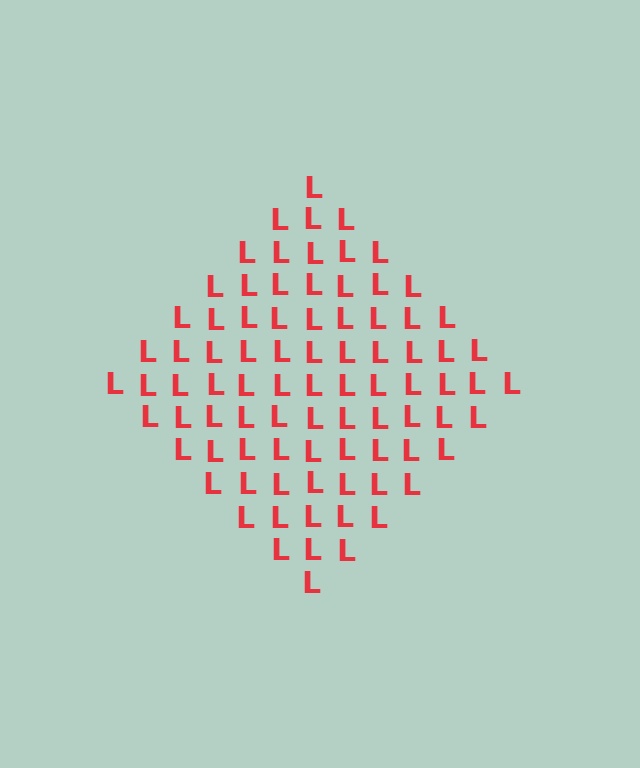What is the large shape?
The large shape is a diamond.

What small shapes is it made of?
It is made of small letter L's.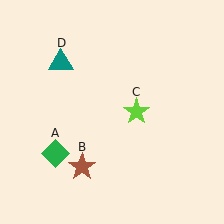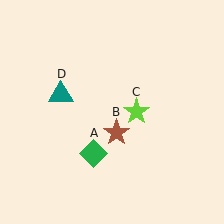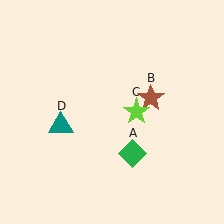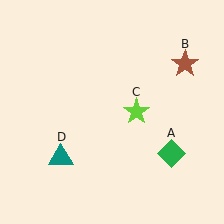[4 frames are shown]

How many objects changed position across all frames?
3 objects changed position: green diamond (object A), brown star (object B), teal triangle (object D).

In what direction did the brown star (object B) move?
The brown star (object B) moved up and to the right.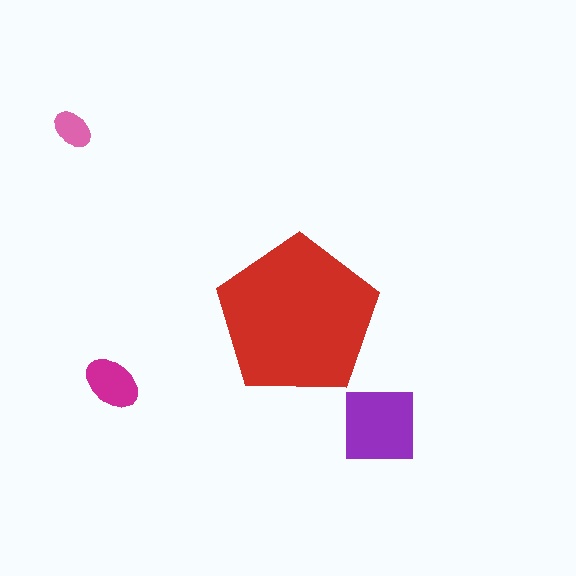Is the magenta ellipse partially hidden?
No, the magenta ellipse is fully visible.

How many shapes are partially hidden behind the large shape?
0 shapes are partially hidden.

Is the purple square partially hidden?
No, the purple square is fully visible.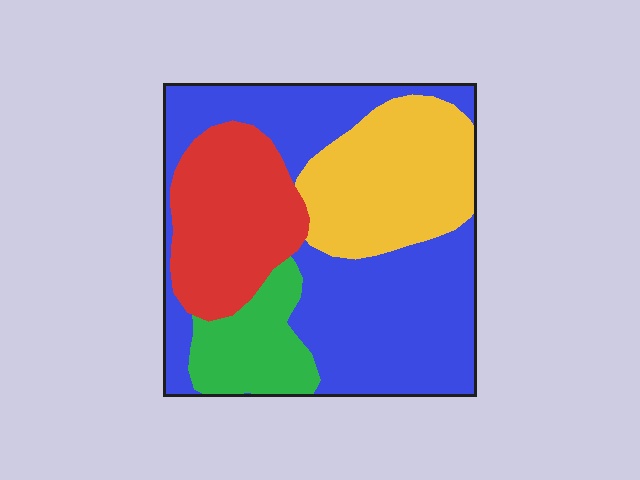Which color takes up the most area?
Blue, at roughly 45%.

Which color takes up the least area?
Green, at roughly 10%.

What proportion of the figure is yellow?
Yellow covers about 25% of the figure.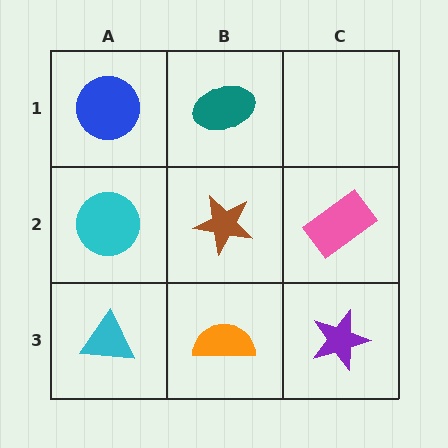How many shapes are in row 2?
3 shapes.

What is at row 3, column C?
A purple star.